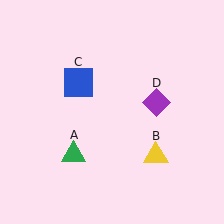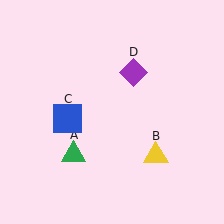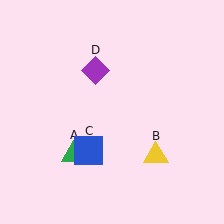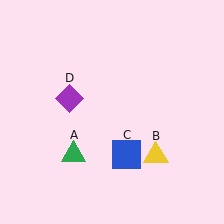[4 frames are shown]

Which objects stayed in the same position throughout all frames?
Green triangle (object A) and yellow triangle (object B) remained stationary.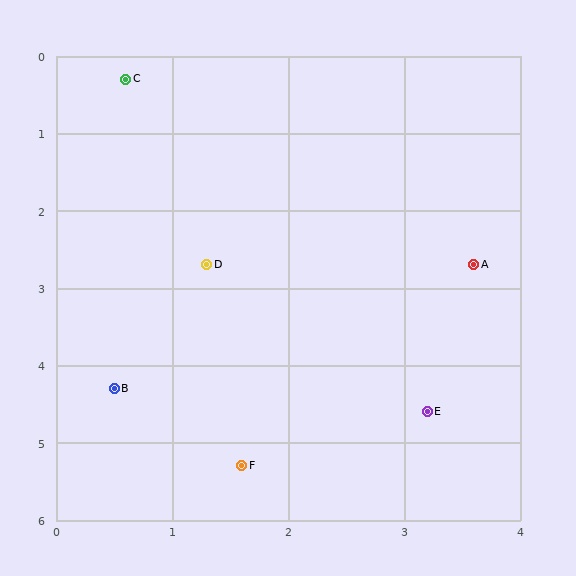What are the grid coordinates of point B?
Point B is at approximately (0.5, 4.3).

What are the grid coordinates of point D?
Point D is at approximately (1.3, 2.7).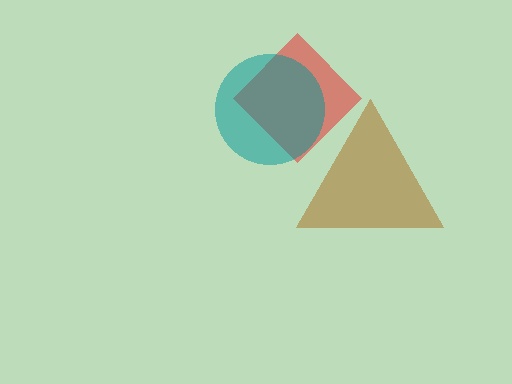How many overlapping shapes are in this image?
There are 3 overlapping shapes in the image.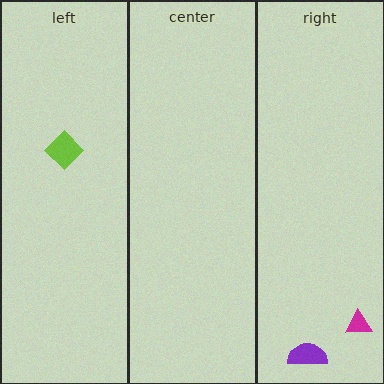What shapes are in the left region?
The lime diamond.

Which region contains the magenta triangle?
The right region.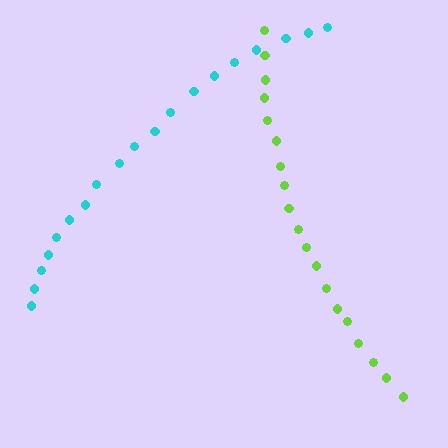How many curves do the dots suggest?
There are 2 distinct paths.